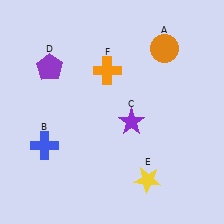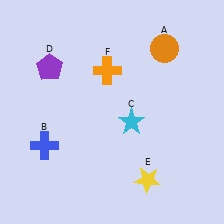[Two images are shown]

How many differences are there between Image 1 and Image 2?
There is 1 difference between the two images.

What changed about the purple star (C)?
In Image 1, C is purple. In Image 2, it changed to cyan.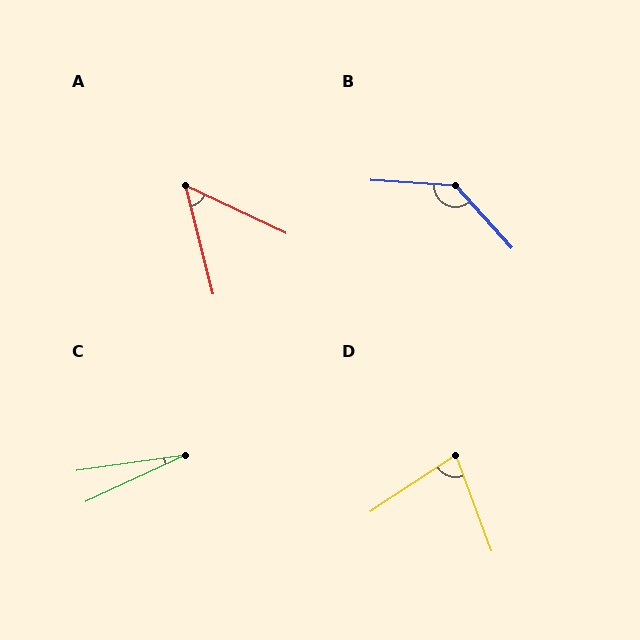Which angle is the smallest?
C, at approximately 17 degrees.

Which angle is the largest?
B, at approximately 136 degrees.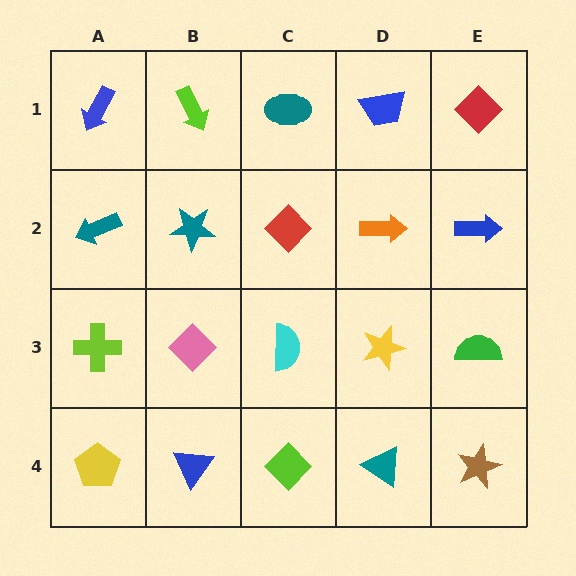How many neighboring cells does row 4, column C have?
3.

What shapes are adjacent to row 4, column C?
A cyan semicircle (row 3, column C), a blue triangle (row 4, column B), a teal triangle (row 4, column D).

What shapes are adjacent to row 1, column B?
A teal star (row 2, column B), a blue arrow (row 1, column A), a teal ellipse (row 1, column C).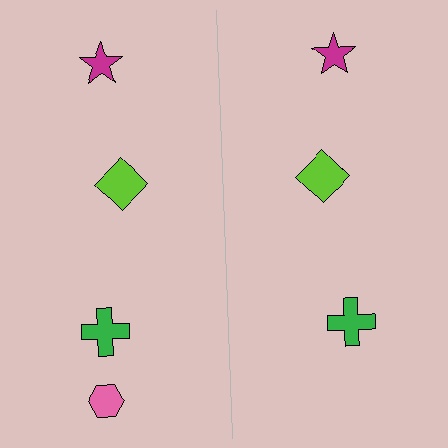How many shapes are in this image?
There are 7 shapes in this image.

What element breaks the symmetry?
A pink hexagon is missing from the right side.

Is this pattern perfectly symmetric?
No, the pattern is not perfectly symmetric. A pink hexagon is missing from the right side.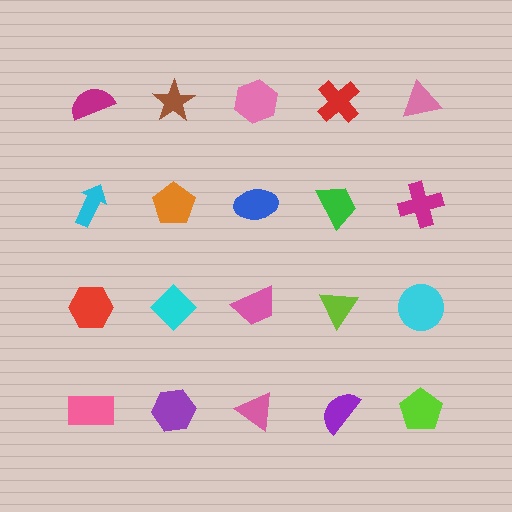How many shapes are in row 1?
5 shapes.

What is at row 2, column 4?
A green trapezoid.